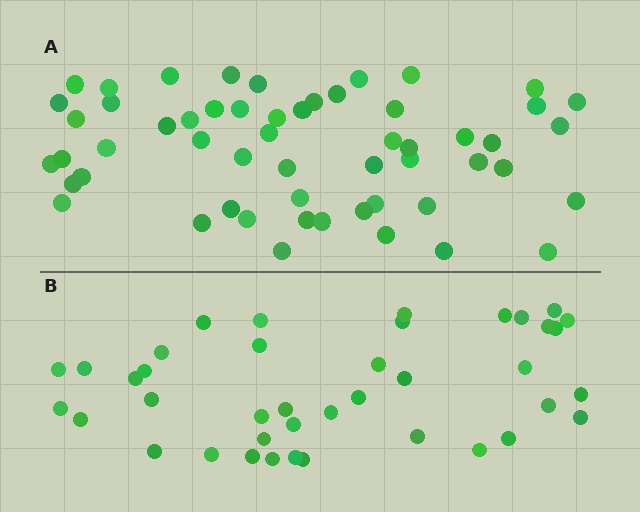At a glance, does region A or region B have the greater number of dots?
Region A (the top region) has more dots.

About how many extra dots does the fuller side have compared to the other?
Region A has approximately 15 more dots than region B.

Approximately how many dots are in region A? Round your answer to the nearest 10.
About 60 dots. (The exact count is 55, which rounds to 60.)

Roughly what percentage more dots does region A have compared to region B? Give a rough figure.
About 40% more.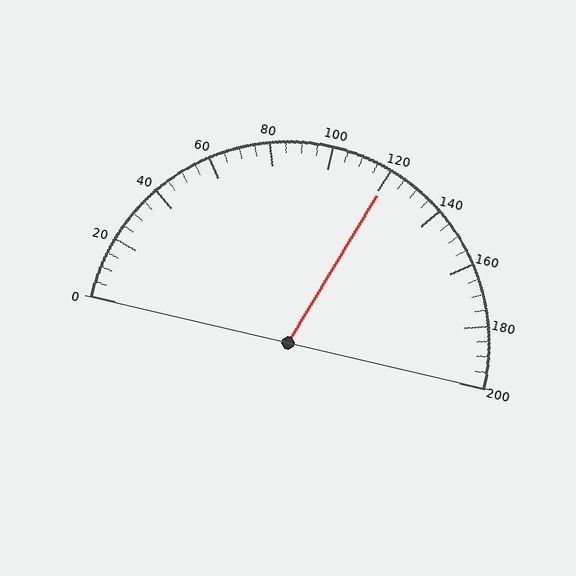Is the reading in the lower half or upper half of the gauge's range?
The reading is in the upper half of the range (0 to 200).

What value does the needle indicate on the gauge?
The needle indicates approximately 120.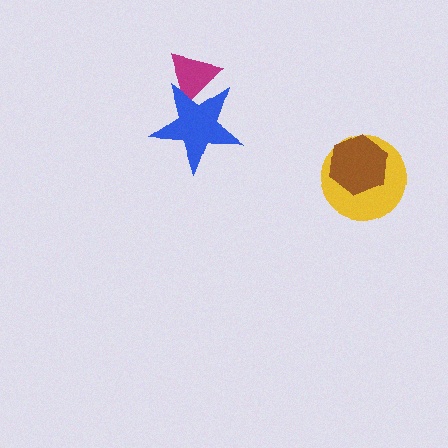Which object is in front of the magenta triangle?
The blue star is in front of the magenta triangle.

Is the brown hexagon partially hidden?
No, no other shape covers it.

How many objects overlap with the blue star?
1 object overlaps with the blue star.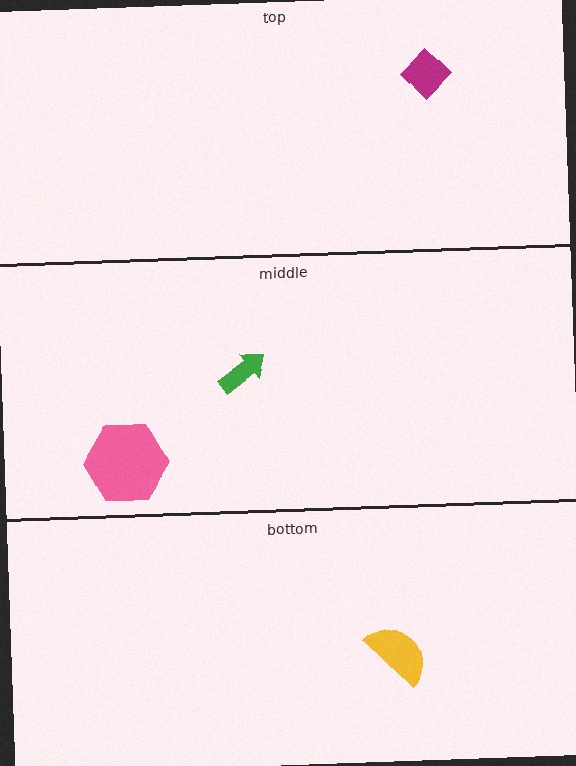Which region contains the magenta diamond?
The top region.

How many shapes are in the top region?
1.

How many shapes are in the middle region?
2.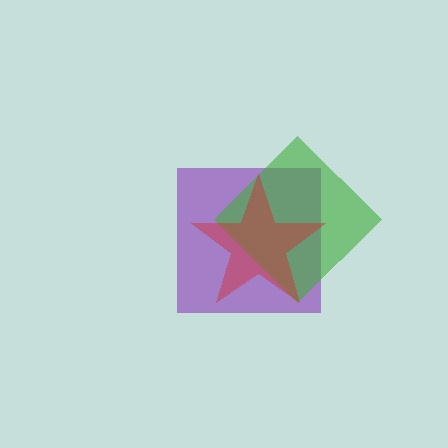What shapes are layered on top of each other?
The layered shapes are: a purple square, a green diamond, a red star.